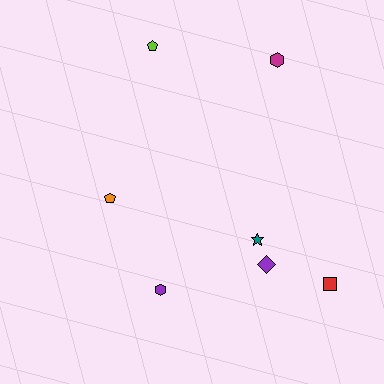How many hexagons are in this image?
There are 2 hexagons.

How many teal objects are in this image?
There is 1 teal object.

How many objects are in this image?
There are 7 objects.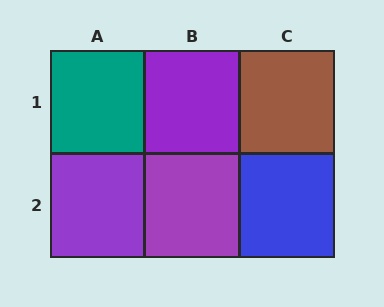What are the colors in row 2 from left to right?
Purple, purple, blue.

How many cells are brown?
1 cell is brown.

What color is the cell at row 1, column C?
Brown.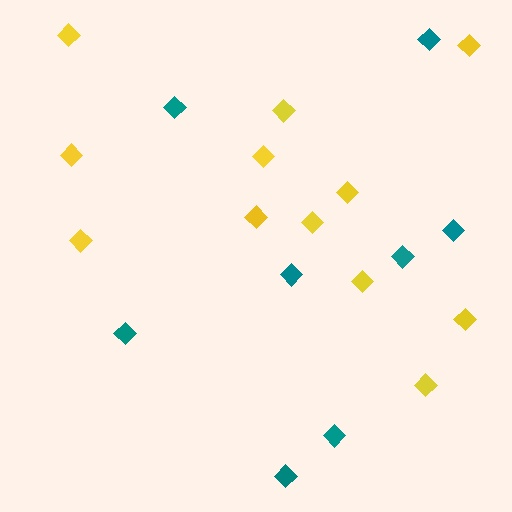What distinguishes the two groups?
There are 2 groups: one group of teal diamonds (8) and one group of yellow diamonds (12).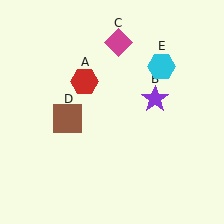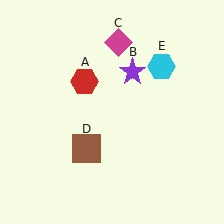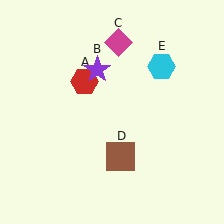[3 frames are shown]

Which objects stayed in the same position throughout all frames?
Red hexagon (object A) and magenta diamond (object C) and cyan hexagon (object E) remained stationary.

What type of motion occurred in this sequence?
The purple star (object B), brown square (object D) rotated counterclockwise around the center of the scene.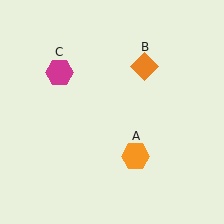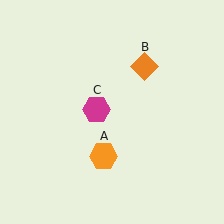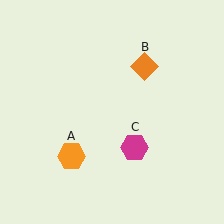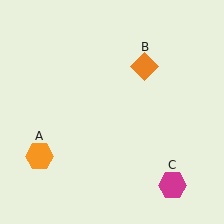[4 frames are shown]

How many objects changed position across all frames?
2 objects changed position: orange hexagon (object A), magenta hexagon (object C).